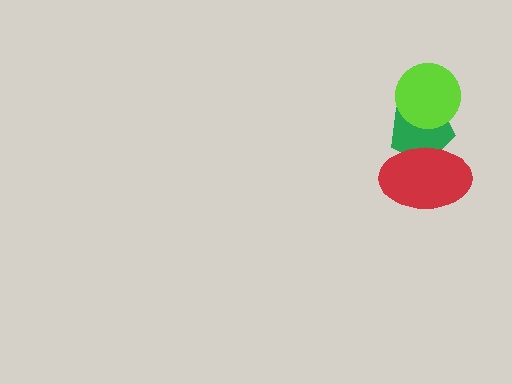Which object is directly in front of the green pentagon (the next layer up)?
The lime circle is directly in front of the green pentagon.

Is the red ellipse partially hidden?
No, no other shape covers it.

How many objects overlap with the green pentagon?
2 objects overlap with the green pentagon.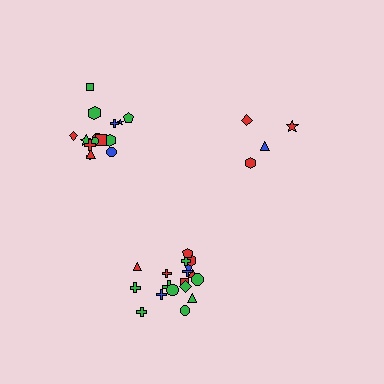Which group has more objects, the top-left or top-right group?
The top-left group.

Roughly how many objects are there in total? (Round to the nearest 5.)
Roughly 35 objects in total.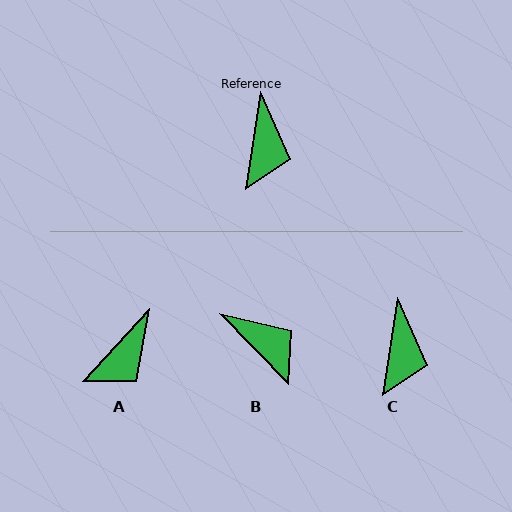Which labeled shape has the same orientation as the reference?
C.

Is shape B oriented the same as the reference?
No, it is off by about 53 degrees.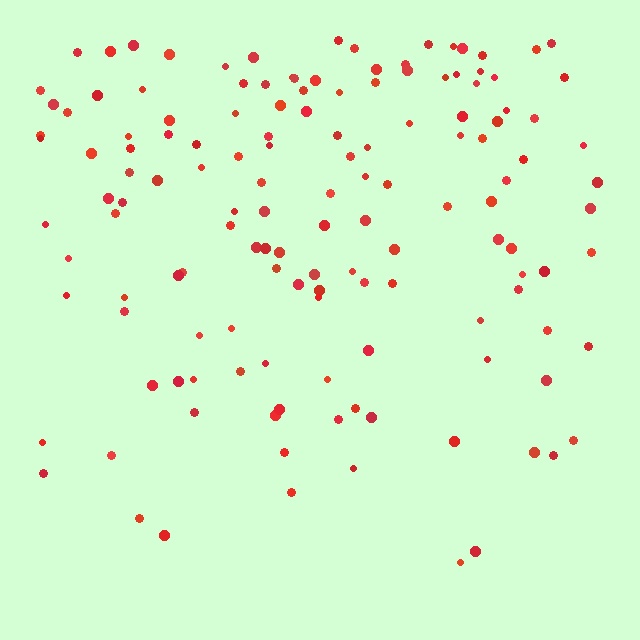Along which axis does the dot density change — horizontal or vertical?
Vertical.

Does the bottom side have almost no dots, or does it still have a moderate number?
Still a moderate number, just noticeably fewer than the top.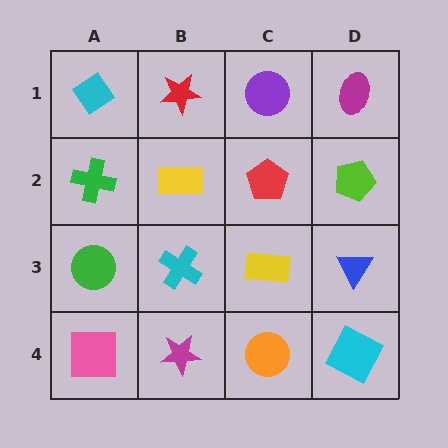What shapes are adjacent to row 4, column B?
A cyan cross (row 3, column B), a pink square (row 4, column A), an orange circle (row 4, column C).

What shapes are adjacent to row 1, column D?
A lime pentagon (row 2, column D), a purple circle (row 1, column C).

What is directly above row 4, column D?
A blue triangle.